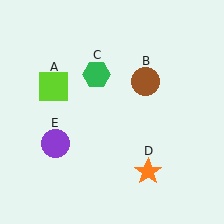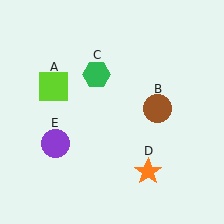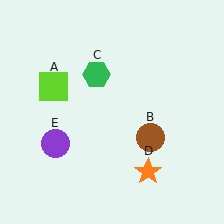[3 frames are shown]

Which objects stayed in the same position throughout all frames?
Lime square (object A) and green hexagon (object C) and orange star (object D) and purple circle (object E) remained stationary.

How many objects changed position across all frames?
1 object changed position: brown circle (object B).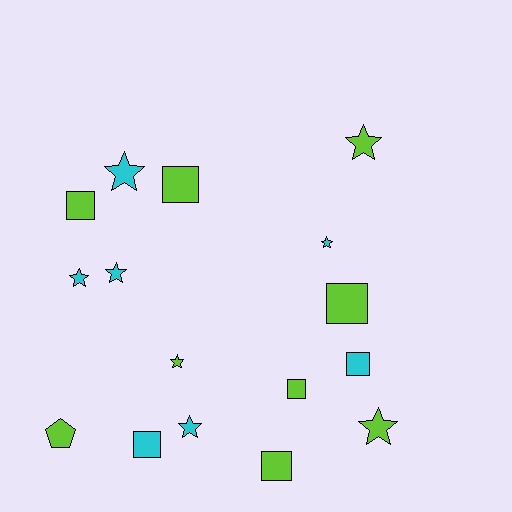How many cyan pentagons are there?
There are no cyan pentagons.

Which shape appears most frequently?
Star, with 8 objects.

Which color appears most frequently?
Lime, with 9 objects.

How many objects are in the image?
There are 16 objects.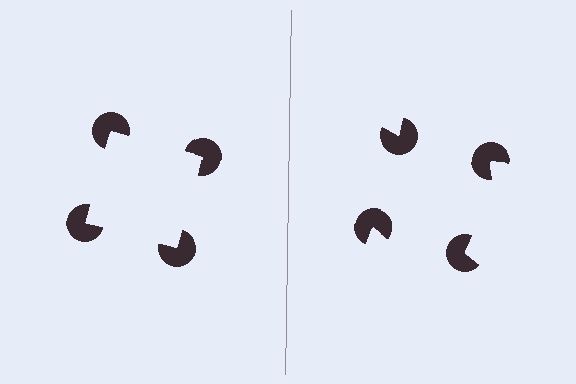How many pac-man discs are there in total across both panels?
8 — 4 on each side.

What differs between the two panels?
The pac-man discs are positioned identically on both sides; only the wedge orientations differ. On the left they align to a square; on the right they are misaligned.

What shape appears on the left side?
An illusory square.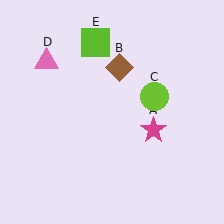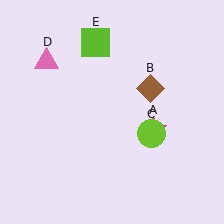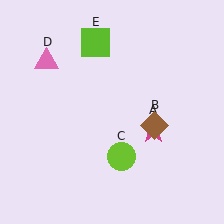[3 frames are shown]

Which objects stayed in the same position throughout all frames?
Magenta star (object A) and pink triangle (object D) and lime square (object E) remained stationary.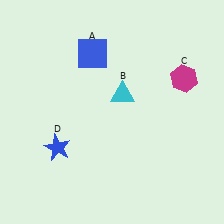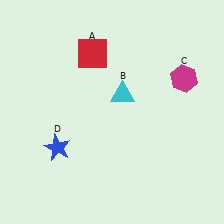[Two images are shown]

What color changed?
The square (A) changed from blue in Image 1 to red in Image 2.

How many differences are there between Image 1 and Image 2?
There is 1 difference between the two images.